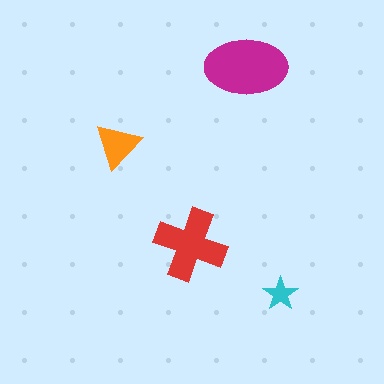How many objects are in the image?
There are 4 objects in the image.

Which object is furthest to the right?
The cyan star is rightmost.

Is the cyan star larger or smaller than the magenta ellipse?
Smaller.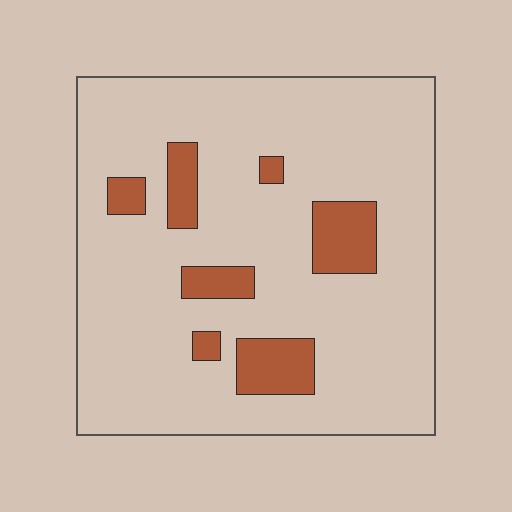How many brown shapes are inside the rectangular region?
7.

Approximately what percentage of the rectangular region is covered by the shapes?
Approximately 15%.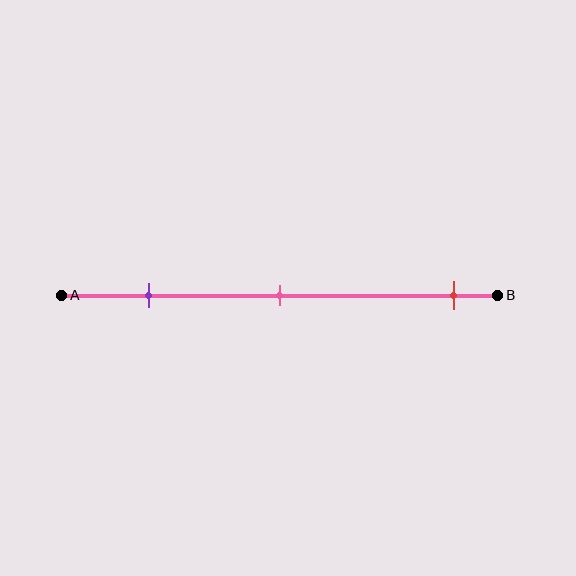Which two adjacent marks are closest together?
The purple and pink marks are the closest adjacent pair.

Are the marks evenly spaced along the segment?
No, the marks are not evenly spaced.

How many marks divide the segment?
There are 3 marks dividing the segment.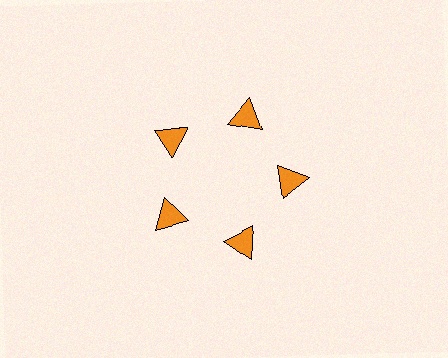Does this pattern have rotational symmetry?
Yes, this pattern has 5-fold rotational symmetry. It looks the same after rotating 72 degrees around the center.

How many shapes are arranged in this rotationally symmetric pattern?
There are 5 shapes, arranged in 5 groups of 1.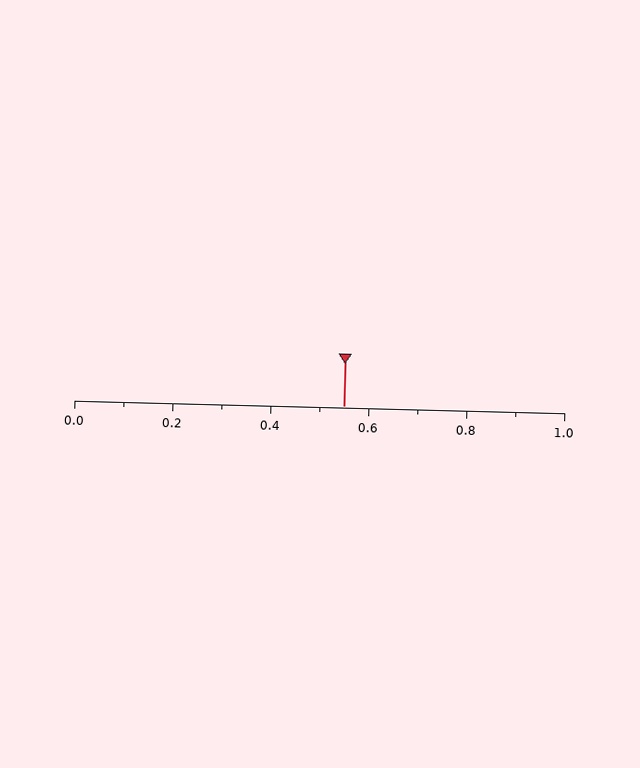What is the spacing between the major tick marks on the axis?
The major ticks are spaced 0.2 apart.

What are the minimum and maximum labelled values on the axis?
The axis runs from 0.0 to 1.0.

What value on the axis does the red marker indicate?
The marker indicates approximately 0.55.